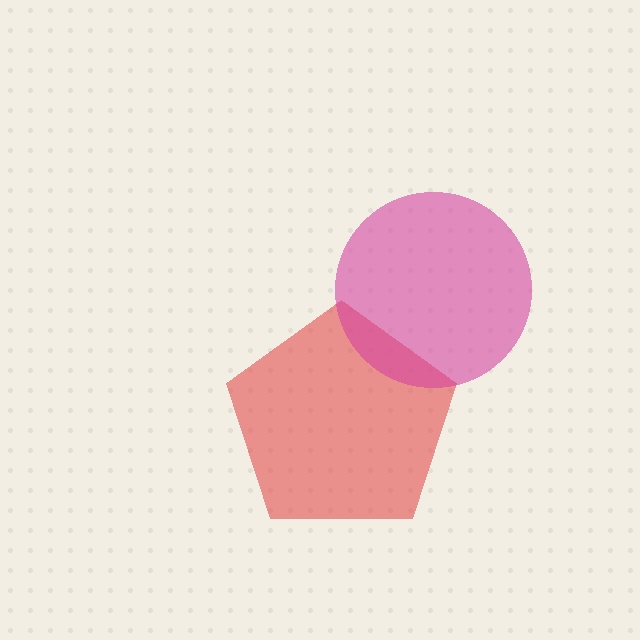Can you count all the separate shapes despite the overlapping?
Yes, there are 2 separate shapes.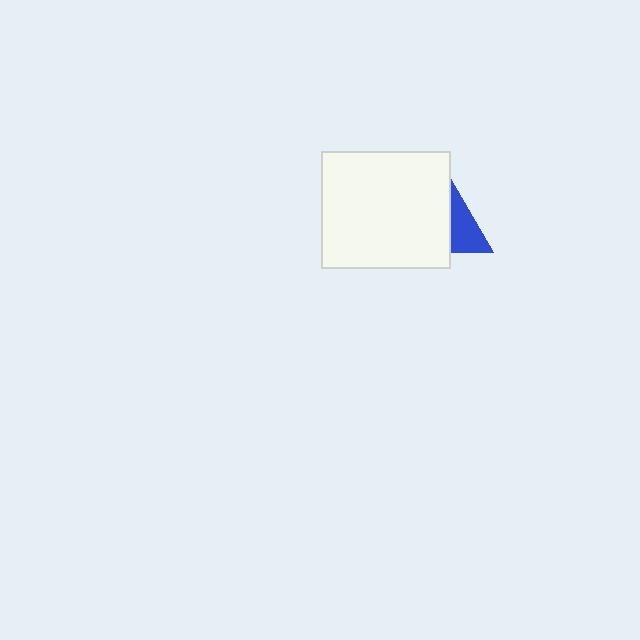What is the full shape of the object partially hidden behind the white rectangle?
The partially hidden object is a blue triangle.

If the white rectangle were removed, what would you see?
You would see the complete blue triangle.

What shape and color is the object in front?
The object in front is a white rectangle.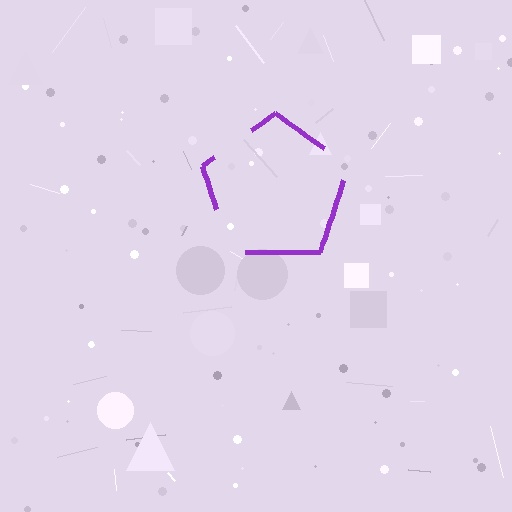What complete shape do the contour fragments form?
The contour fragments form a pentagon.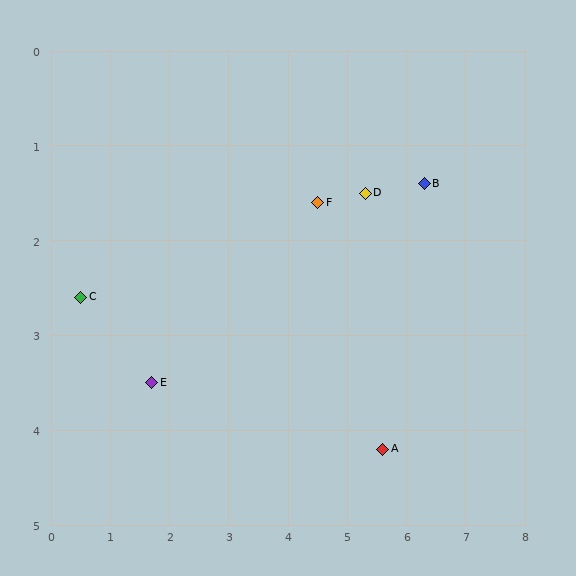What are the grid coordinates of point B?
Point B is at approximately (6.3, 1.4).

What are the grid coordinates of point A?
Point A is at approximately (5.6, 4.2).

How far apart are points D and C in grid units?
Points D and C are about 4.9 grid units apart.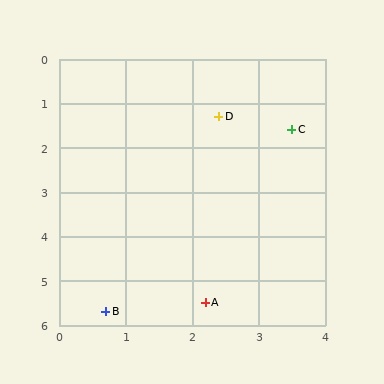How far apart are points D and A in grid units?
Points D and A are about 4.2 grid units apart.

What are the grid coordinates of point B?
Point B is at approximately (0.7, 5.7).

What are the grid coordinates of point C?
Point C is at approximately (3.5, 1.6).